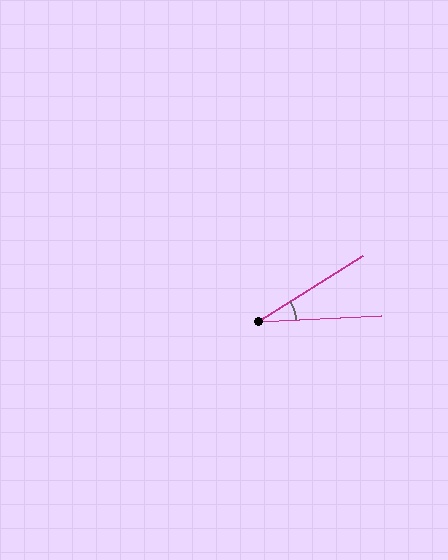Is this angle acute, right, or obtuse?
It is acute.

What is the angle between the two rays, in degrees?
Approximately 29 degrees.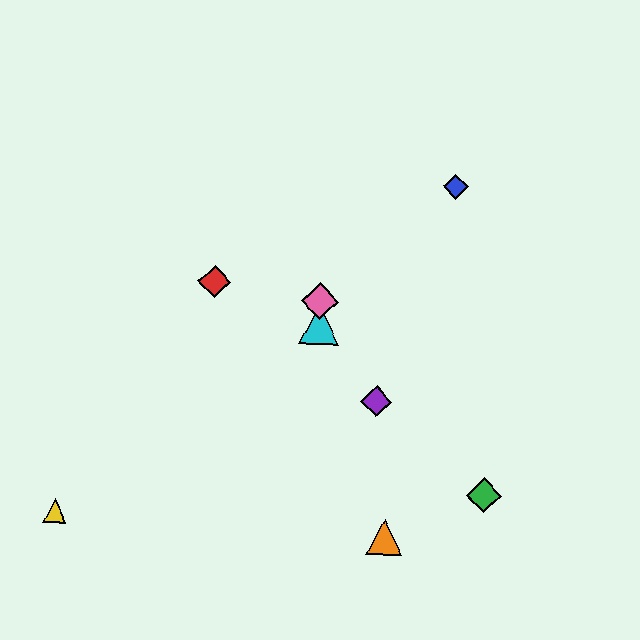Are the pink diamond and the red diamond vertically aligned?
No, the pink diamond is at x≈320 and the red diamond is at x≈215.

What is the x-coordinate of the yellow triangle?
The yellow triangle is at x≈55.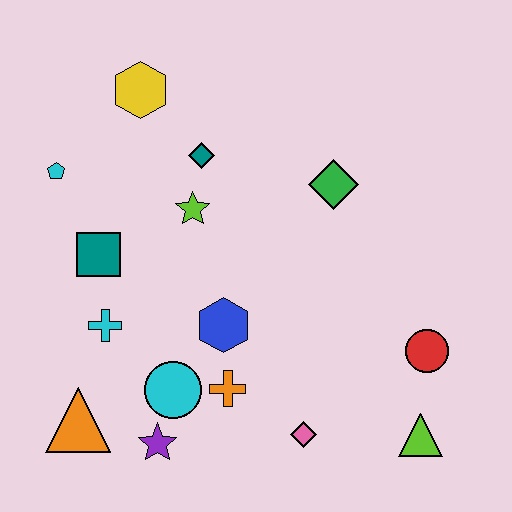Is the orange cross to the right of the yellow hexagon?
Yes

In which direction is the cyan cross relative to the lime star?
The cyan cross is below the lime star.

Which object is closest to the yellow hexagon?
The teal diamond is closest to the yellow hexagon.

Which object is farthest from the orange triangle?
The red circle is farthest from the orange triangle.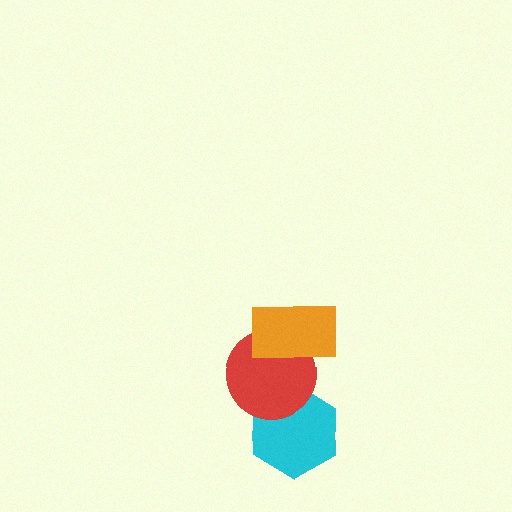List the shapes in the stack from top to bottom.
From top to bottom: the orange rectangle, the red circle, the cyan hexagon.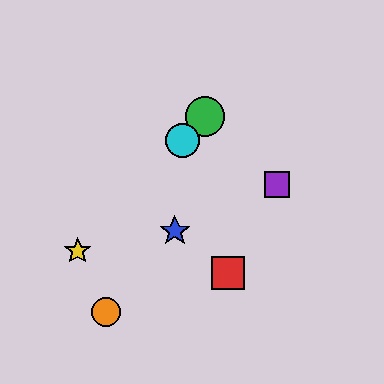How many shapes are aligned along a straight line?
3 shapes (the green circle, the yellow star, the cyan circle) are aligned along a straight line.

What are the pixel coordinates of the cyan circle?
The cyan circle is at (182, 140).